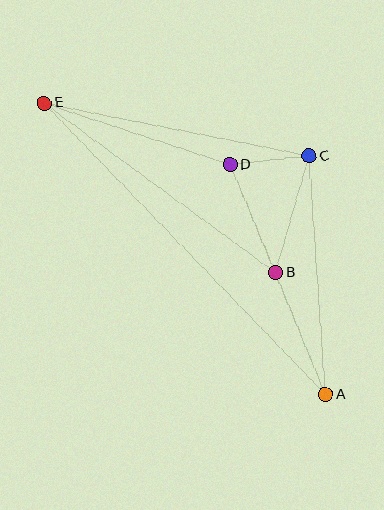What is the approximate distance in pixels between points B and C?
The distance between B and C is approximately 121 pixels.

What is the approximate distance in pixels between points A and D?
The distance between A and D is approximately 249 pixels.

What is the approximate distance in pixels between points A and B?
The distance between A and B is approximately 131 pixels.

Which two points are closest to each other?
Points C and D are closest to each other.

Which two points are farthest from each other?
Points A and E are farthest from each other.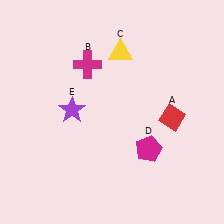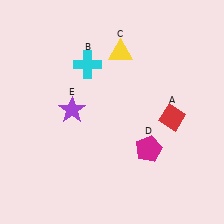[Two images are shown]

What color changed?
The cross (B) changed from magenta in Image 1 to cyan in Image 2.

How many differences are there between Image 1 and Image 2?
There is 1 difference between the two images.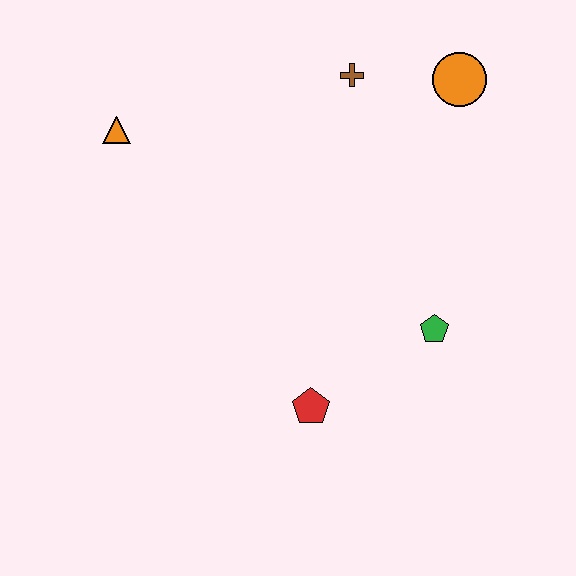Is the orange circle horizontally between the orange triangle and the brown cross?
No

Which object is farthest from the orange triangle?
The green pentagon is farthest from the orange triangle.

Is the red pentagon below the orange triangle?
Yes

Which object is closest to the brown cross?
The orange circle is closest to the brown cross.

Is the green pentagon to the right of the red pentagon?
Yes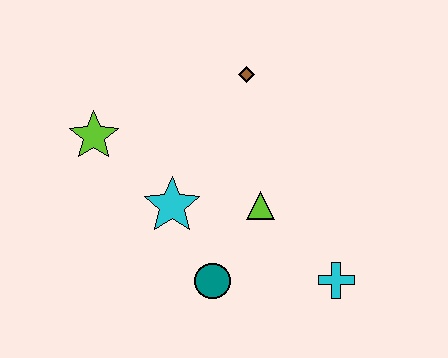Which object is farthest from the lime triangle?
The lime star is farthest from the lime triangle.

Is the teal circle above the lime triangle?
No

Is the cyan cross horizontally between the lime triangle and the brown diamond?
No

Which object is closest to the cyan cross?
The lime triangle is closest to the cyan cross.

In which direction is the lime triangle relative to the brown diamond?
The lime triangle is below the brown diamond.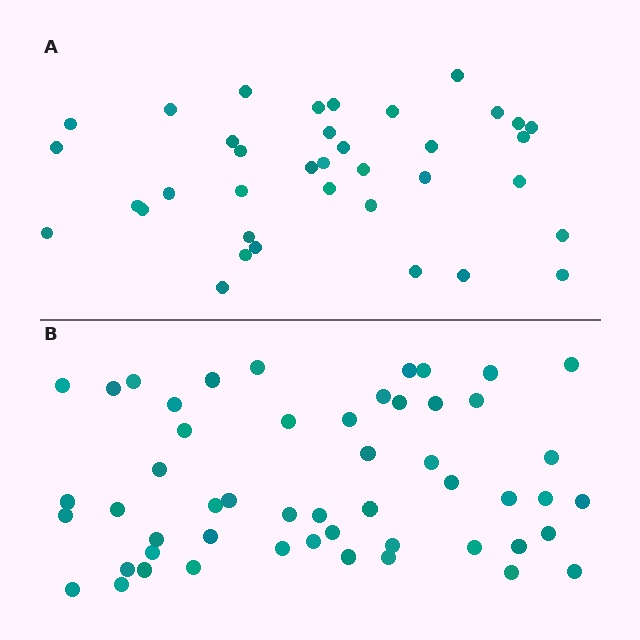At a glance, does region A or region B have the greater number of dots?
Region B (the bottom region) has more dots.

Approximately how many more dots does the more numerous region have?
Region B has approximately 15 more dots than region A.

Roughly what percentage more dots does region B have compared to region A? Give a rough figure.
About 40% more.